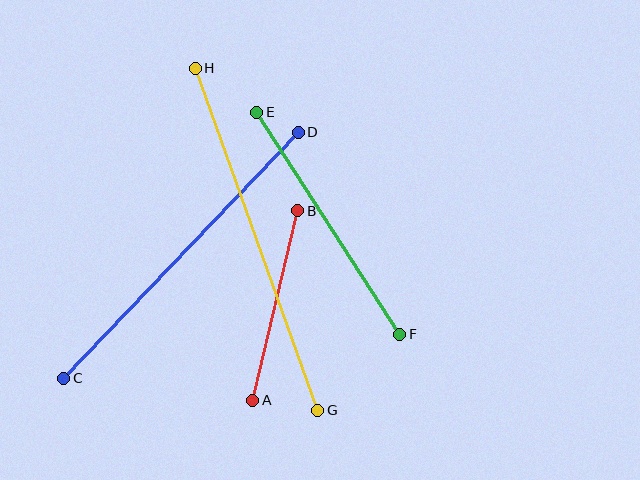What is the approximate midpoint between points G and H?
The midpoint is at approximately (257, 239) pixels.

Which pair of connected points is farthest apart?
Points G and H are farthest apart.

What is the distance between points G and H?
The distance is approximately 364 pixels.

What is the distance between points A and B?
The distance is approximately 195 pixels.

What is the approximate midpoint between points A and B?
The midpoint is at approximately (275, 305) pixels.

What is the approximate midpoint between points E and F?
The midpoint is at approximately (328, 223) pixels.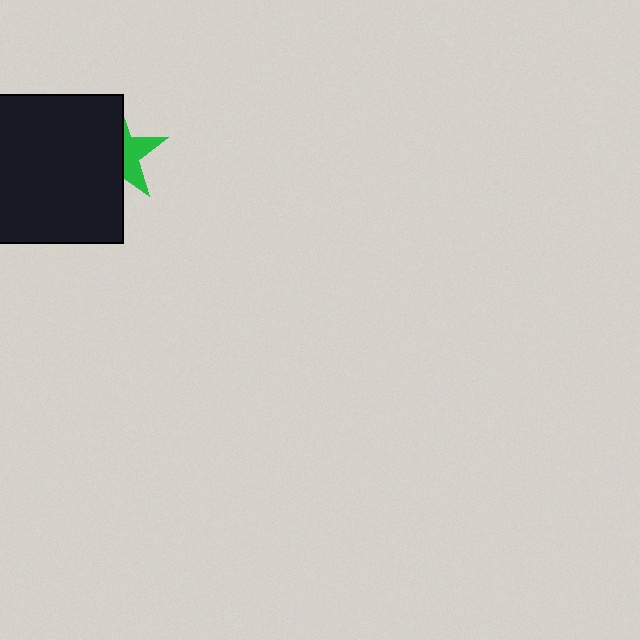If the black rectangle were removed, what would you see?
You would see the complete green star.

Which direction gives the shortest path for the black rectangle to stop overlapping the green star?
Moving left gives the shortest separation.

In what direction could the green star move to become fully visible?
The green star could move right. That would shift it out from behind the black rectangle entirely.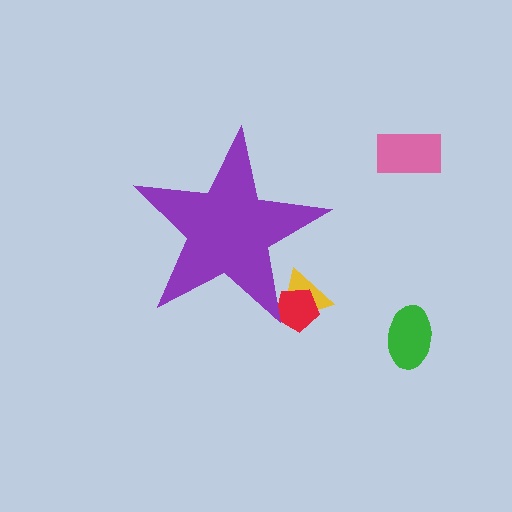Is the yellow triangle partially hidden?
Yes, the yellow triangle is partially hidden behind the purple star.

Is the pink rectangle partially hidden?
No, the pink rectangle is fully visible.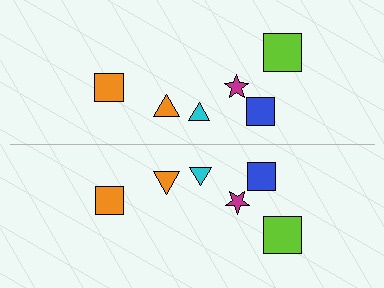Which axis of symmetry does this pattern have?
The pattern has a horizontal axis of symmetry running through the center of the image.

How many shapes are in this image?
There are 12 shapes in this image.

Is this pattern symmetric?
Yes, this pattern has bilateral (reflection) symmetry.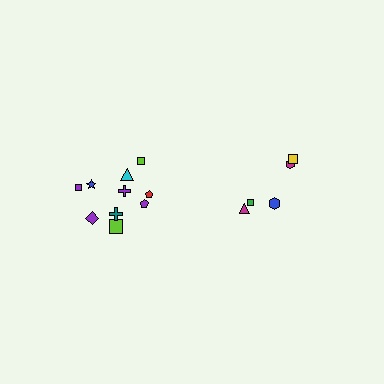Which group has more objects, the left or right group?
The left group.